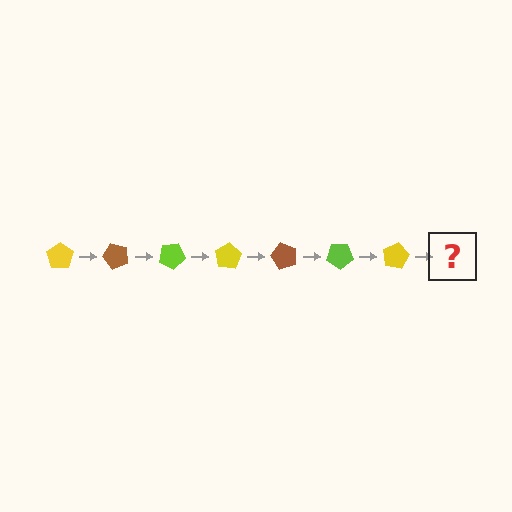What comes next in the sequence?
The next element should be a brown pentagon, rotated 350 degrees from the start.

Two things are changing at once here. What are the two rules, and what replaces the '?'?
The two rules are that it rotates 50 degrees each step and the color cycles through yellow, brown, and lime. The '?' should be a brown pentagon, rotated 350 degrees from the start.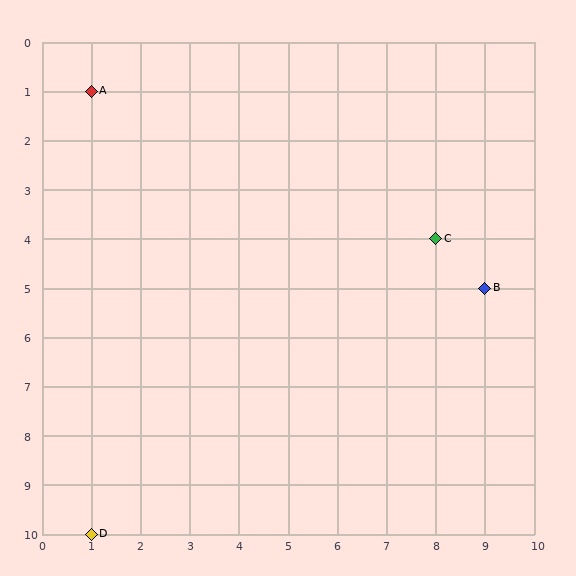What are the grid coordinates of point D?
Point D is at grid coordinates (1, 10).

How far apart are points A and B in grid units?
Points A and B are 8 columns and 4 rows apart (about 8.9 grid units diagonally).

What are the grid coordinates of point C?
Point C is at grid coordinates (8, 4).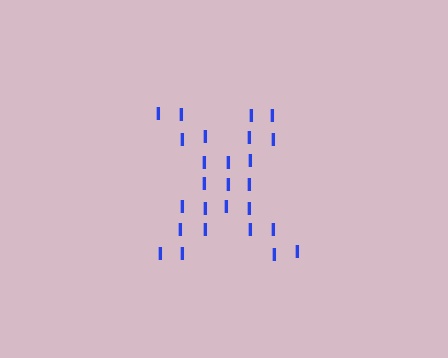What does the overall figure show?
The overall figure shows the letter X.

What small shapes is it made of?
It is made of small letter I's.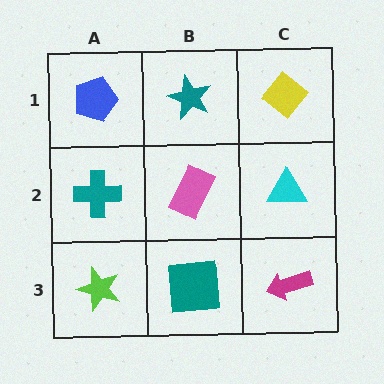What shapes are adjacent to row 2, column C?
A yellow diamond (row 1, column C), a magenta arrow (row 3, column C), a pink rectangle (row 2, column B).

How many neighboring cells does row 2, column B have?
4.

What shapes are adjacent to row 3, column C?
A cyan triangle (row 2, column C), a teal square (row 3, column B).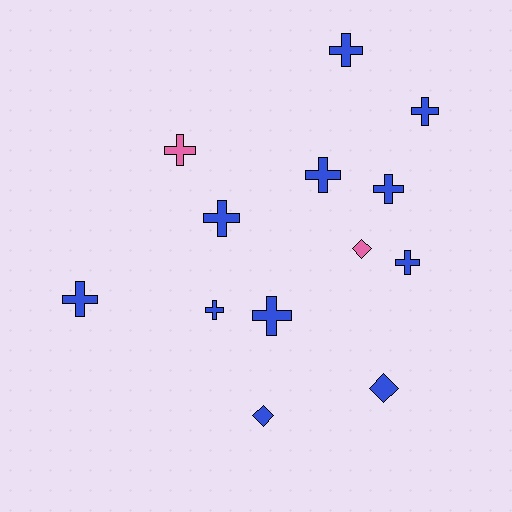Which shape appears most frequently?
Cross, with 10 objects.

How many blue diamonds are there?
There are 2 blue diamonds.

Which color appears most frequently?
Blue, with 11 objects.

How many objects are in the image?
There are 13 objects.